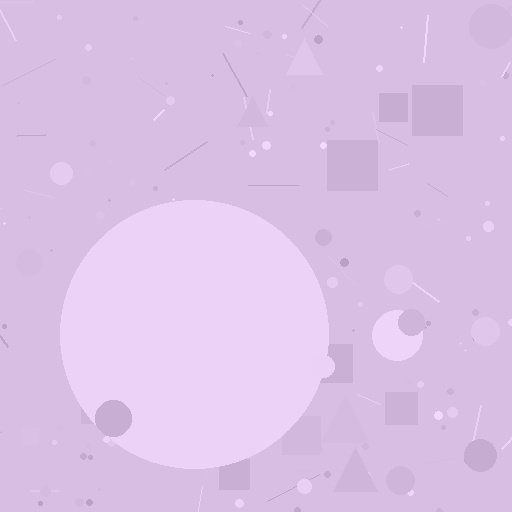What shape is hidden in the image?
A circle is hidden in the image.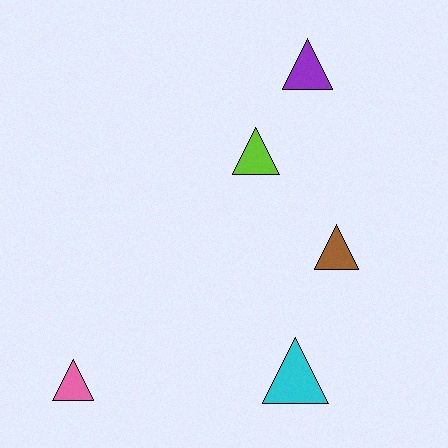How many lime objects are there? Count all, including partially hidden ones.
There is 1 lime object.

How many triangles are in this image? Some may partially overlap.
There are 5 triangles.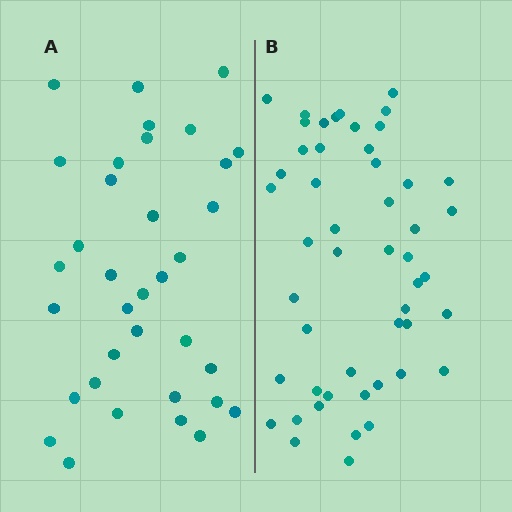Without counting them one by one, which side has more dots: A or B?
Region B (the right region) has more dots.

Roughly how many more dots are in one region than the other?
Region B has approximately 15 more dots than region A.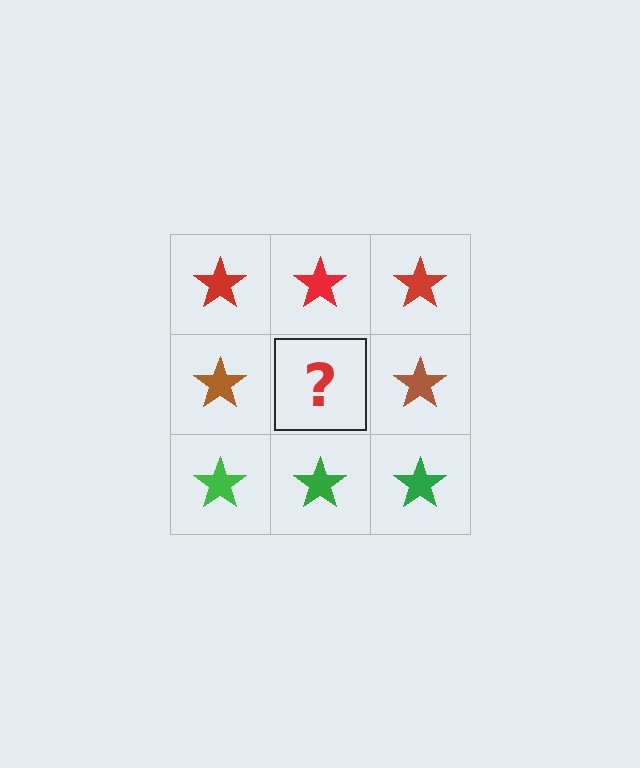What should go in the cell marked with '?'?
The missing cell should contain a brown star.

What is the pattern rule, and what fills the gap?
The rule is that each row has a consistent color. The gap should be filled with a brown star.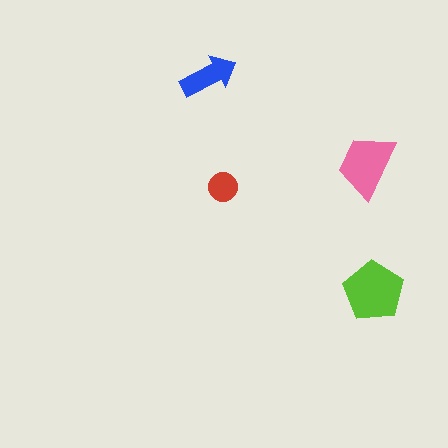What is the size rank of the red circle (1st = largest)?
4th.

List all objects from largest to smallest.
The lime pentagon, the pink trapezoid, the blue arrow, the red circle.